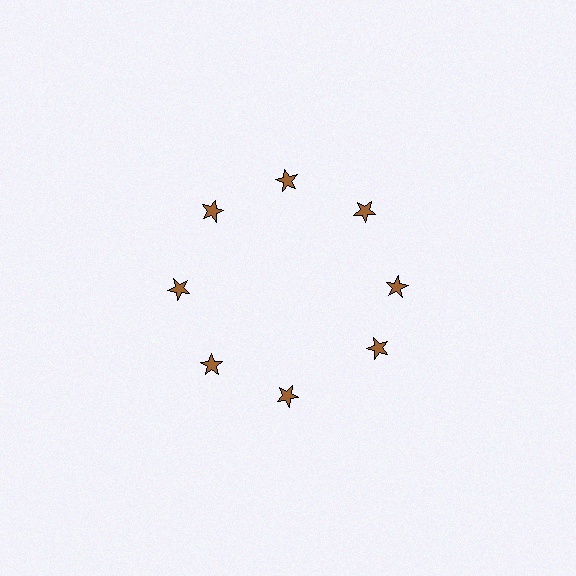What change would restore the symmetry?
The symmetry would be restored by rotating it back into even spacing with its neighbors so that all 8 stars sit at equal angles and equal distance from the center.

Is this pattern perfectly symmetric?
No. The 8 brown stars are arranged in a ring, but one element near the 4 o'clock position is rotated out of alignment along the ring, breaking the 8-fold rotational symmetry.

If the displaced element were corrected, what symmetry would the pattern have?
It would have 8-fold rotational symmetry — the pattern would map onto itself every 45 degrees.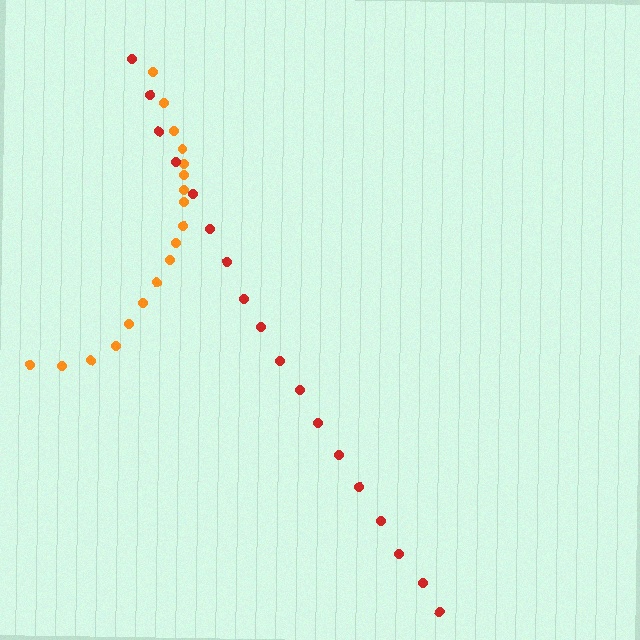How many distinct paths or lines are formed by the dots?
There are 2 distinct paths.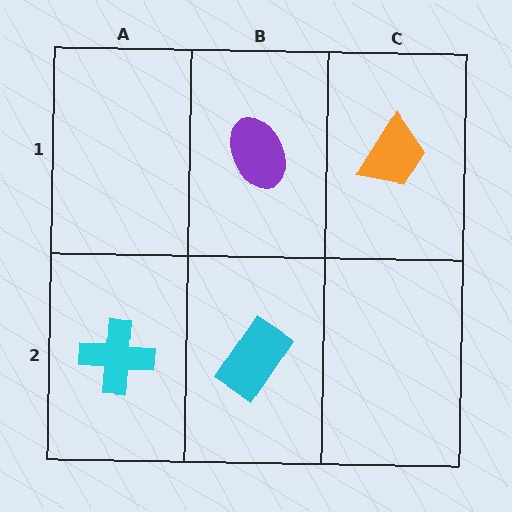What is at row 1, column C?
An orange trapezoid.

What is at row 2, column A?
A cyan cross.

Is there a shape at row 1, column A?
No, that cell is empty.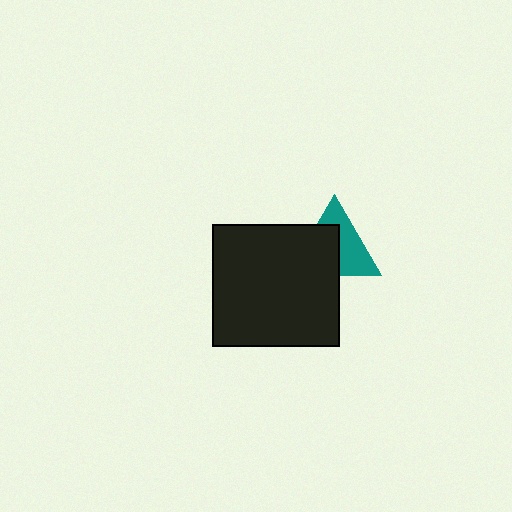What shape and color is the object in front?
The object in front is a black rectangle.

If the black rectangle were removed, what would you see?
You would see the complete teal triangle.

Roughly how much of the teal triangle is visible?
About half of it is visible (roughly 50%).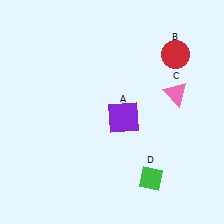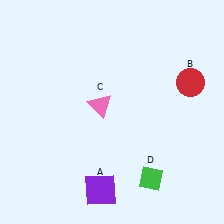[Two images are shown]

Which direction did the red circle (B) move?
The red circle (B) moved down.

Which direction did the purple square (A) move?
The purple square (A) moved down.